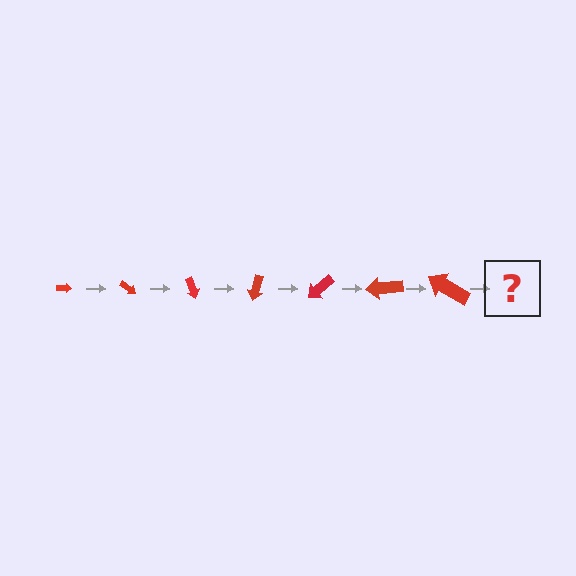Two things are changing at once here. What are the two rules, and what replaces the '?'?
The two rules are that the arrow grows larger each step and it rotates 35 degrees each step. The '?' should be an arrow, larger than the previous one and rotated 245 degrees from the start.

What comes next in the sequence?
The next element should be an arrow, larger than the previous one and rotated 245 degrees from the start.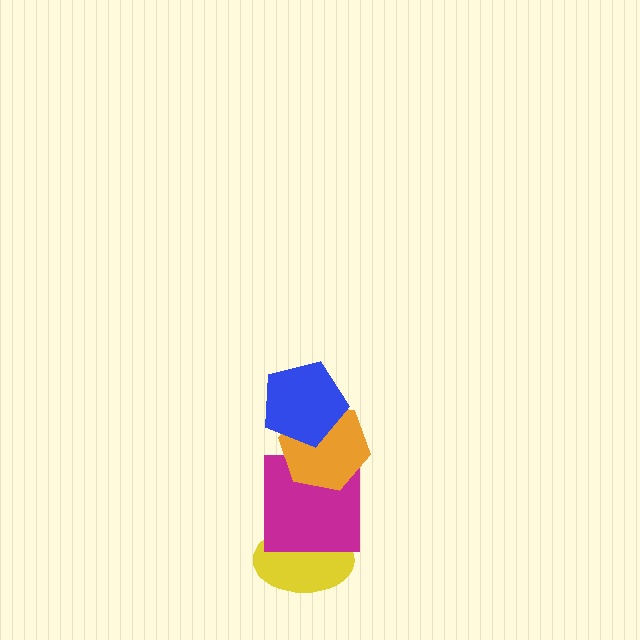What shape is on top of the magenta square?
The orange hexagon is on top of the magenta square.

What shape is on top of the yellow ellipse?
The magenta square is on top of the yellow ellipse.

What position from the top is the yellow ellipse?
The yellow ellipse is 4th from the top.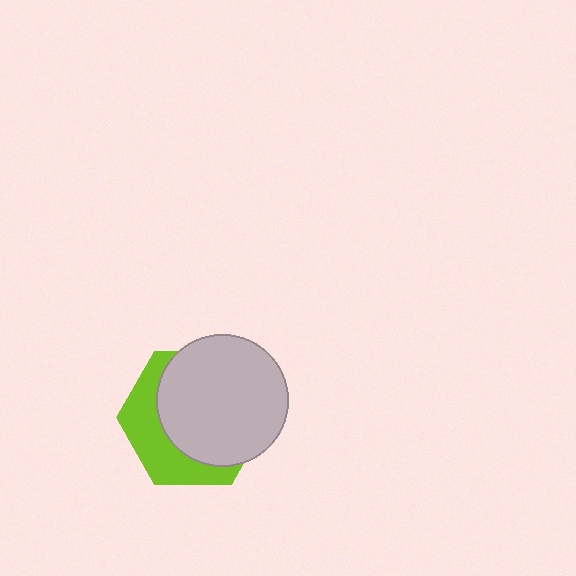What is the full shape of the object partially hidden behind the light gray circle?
The partially hidden object is a lime hexagon.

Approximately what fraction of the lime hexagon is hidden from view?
Roughly 64% of the lime hexagon is hidden behind the light gray circle.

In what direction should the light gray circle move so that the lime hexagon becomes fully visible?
The light gray circle should move toward the upper-right. That is the shortest direction to clear the overlap and leave the lime hexagon fully visible.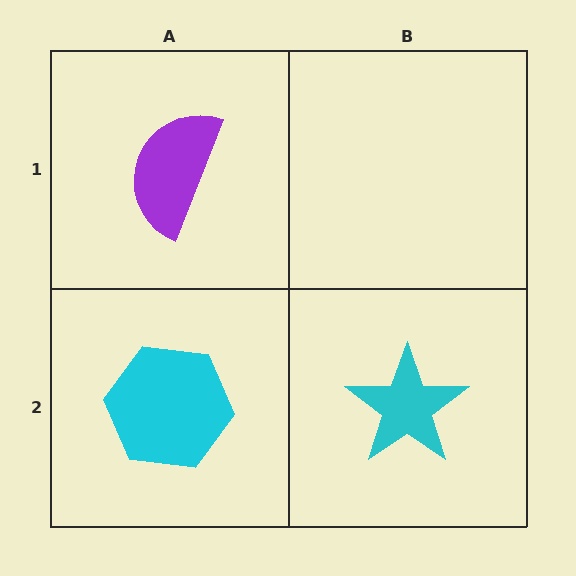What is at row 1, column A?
A purple semicircle.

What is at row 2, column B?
A cyan star.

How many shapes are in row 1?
1 shape.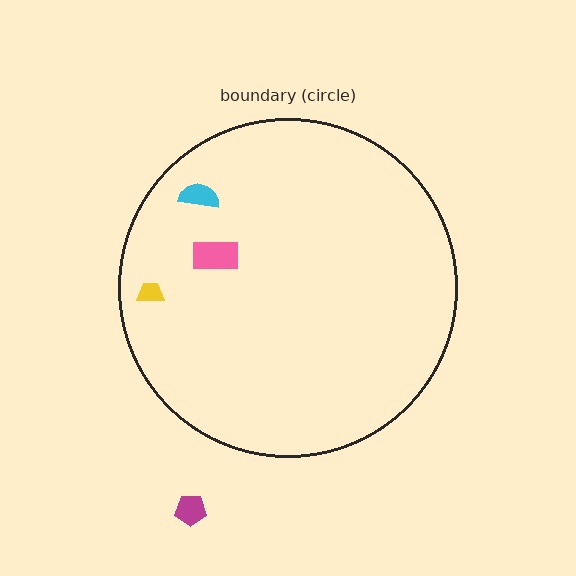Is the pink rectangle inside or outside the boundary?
Inside.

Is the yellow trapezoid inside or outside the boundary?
Inside.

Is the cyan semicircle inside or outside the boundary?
Inside.